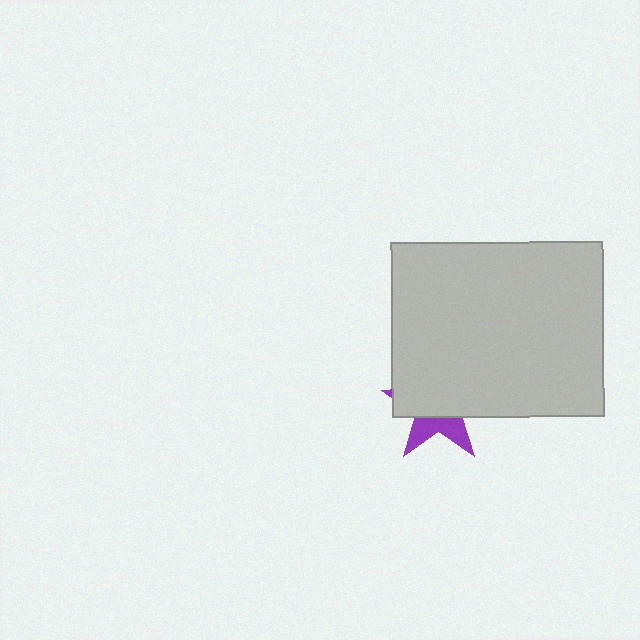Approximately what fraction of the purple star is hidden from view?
Roughly 66% of the purple star is hidden behind the light gray rectangle.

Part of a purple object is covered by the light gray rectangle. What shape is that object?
It is a star.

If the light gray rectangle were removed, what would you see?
You would see the complete purple star.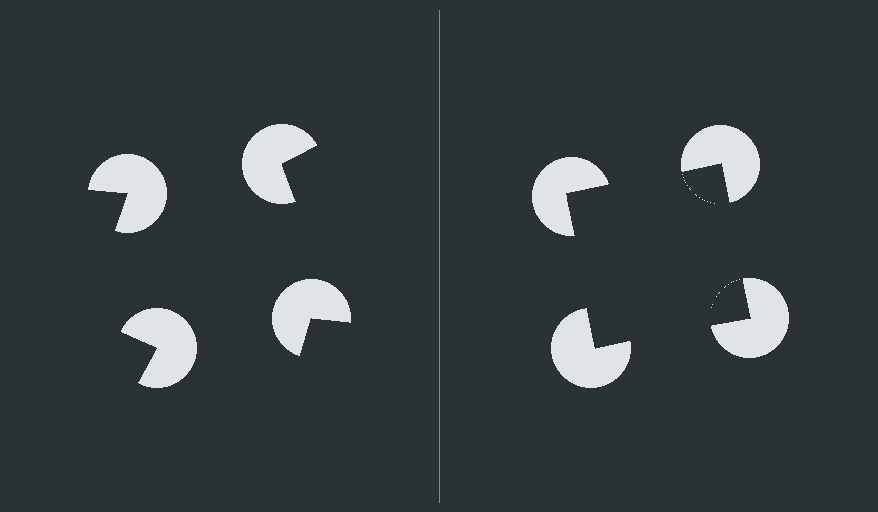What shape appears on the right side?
An illusory square.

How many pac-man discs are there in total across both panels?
8 — 4 on each side.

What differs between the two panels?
The pac-man discs are positioned identically on both sides; only the wedge orientations differ. On the right they align to a square; on the left they are misaligned.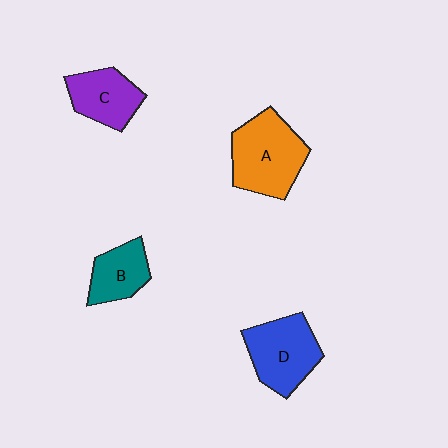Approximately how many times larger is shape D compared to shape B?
Approximately 1.5 times.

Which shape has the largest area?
Shape A (orange).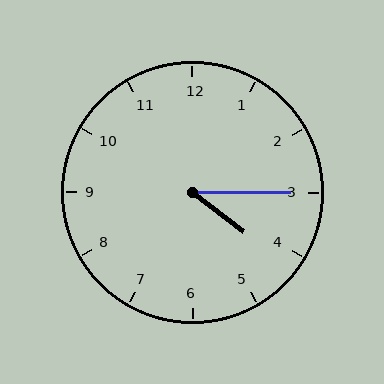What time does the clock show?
4:15.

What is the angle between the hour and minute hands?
Approximately 38 degrees.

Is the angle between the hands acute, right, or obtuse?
It is acute.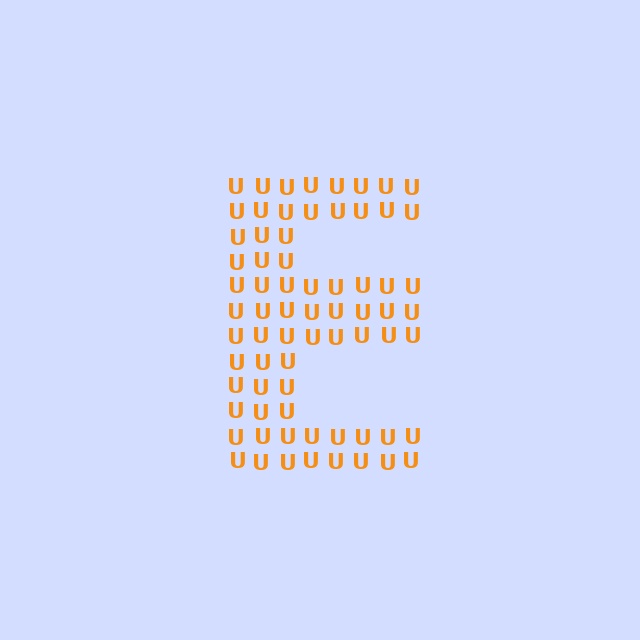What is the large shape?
The large shape is the letter E.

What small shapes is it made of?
It is made of small letter U's.